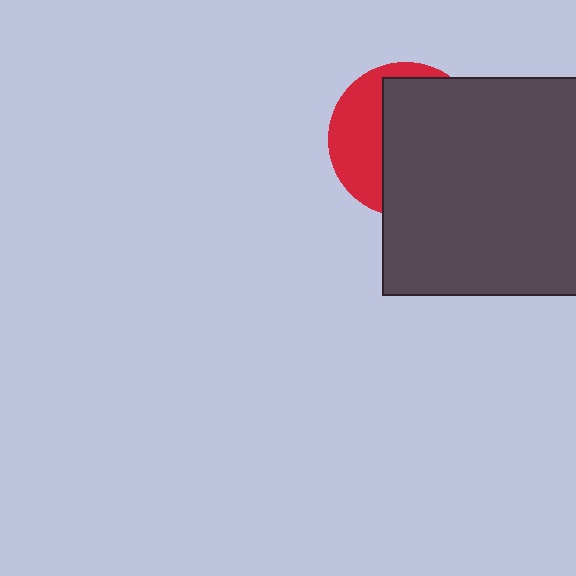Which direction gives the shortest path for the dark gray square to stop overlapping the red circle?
Moving right gives the shortest separation.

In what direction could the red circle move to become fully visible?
The red circle could move left. That would shift it out from behind the dark gray square entirely.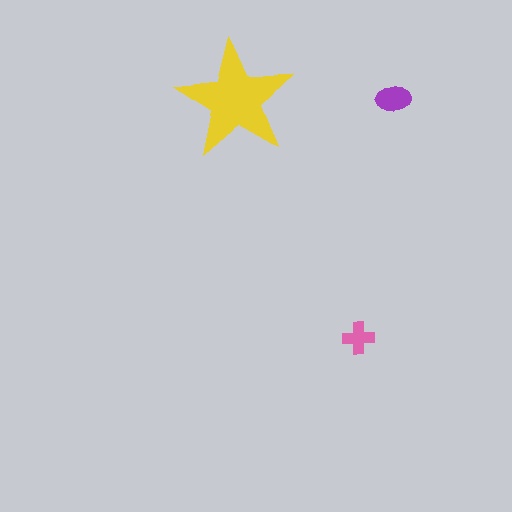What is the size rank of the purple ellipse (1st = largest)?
2nd.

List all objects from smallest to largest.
The pink cross, the purple ellipse, the yellow star.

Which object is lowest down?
The pink cross is bottommost.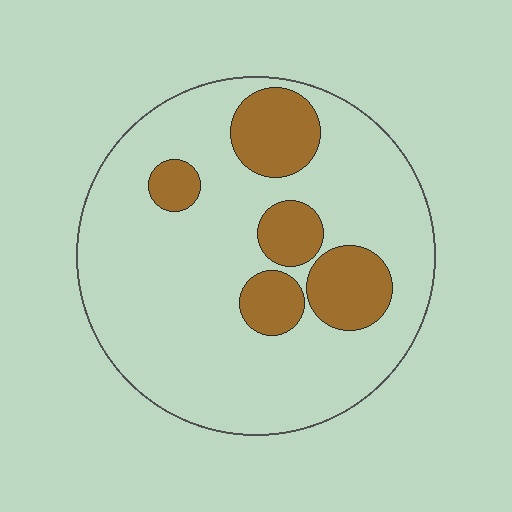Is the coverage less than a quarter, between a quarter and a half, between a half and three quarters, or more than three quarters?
Less than a quarter.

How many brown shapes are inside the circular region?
5.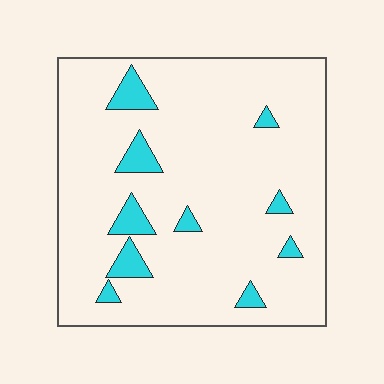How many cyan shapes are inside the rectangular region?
10.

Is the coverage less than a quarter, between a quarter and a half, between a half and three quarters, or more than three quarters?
Less than a quarter.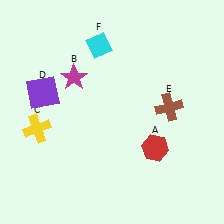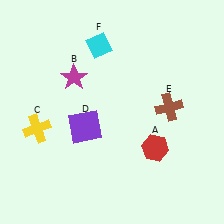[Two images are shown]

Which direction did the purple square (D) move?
The purple square (D) moved right.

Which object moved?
The purple square (D) moved right.